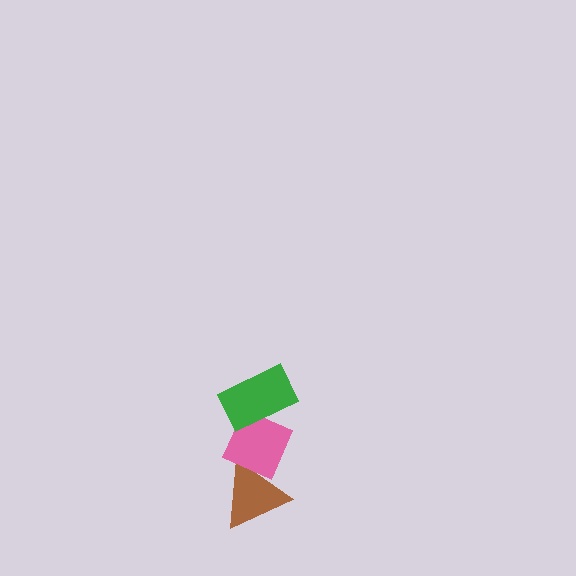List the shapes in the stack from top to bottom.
From top to bottom: the green rectangle, the pink diamond, the brown triangle.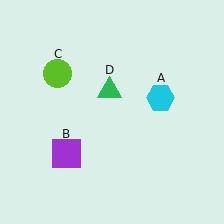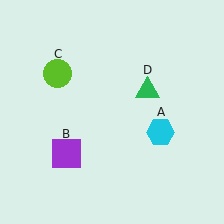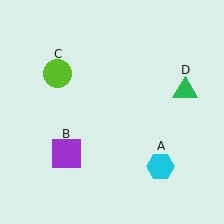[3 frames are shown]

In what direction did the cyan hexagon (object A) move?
The cyan hexagon (object A) moved down.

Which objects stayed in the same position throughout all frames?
Purple square (object B) and lime circle (object C) remained stationary.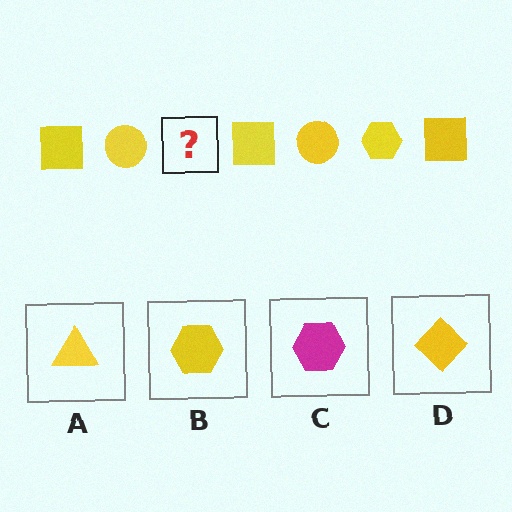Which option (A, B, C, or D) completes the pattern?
B.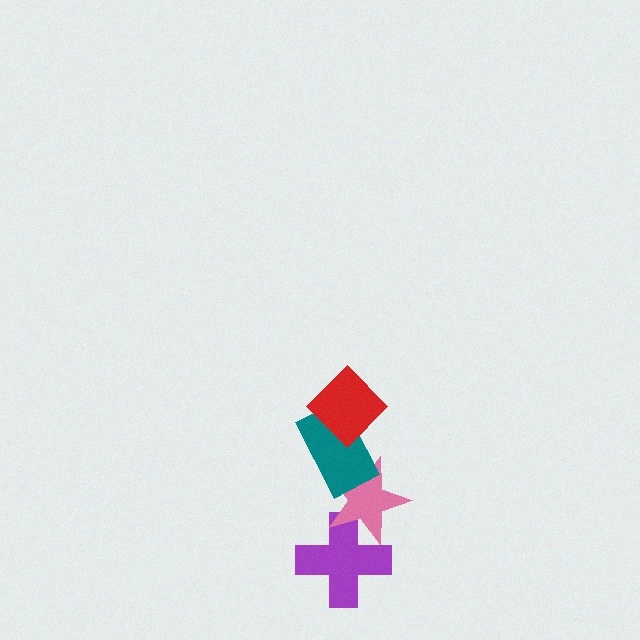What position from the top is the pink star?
The pink star is 3rd from the top.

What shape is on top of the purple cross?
The pink star is on top of the purple cross.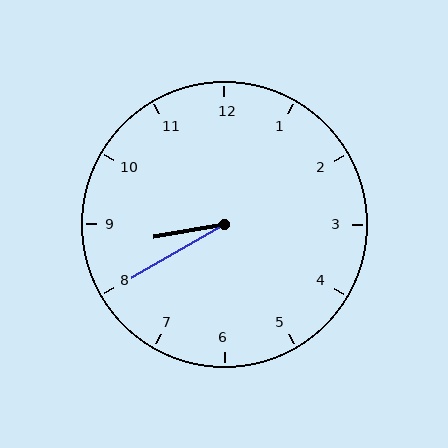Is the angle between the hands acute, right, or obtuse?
It is acute.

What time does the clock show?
8:40.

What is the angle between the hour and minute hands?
Approximately 20 degrees.